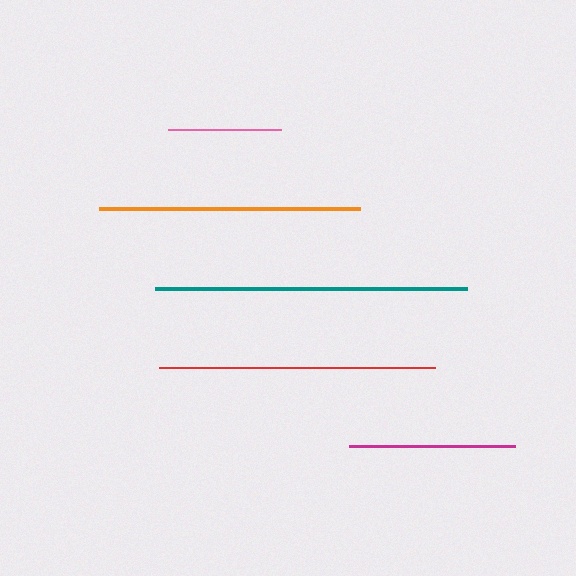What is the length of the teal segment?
The teal segment is approximately 311 pixels long.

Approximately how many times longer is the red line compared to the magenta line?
The red line is approximately 1.7 times the length of the magenta line.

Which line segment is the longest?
The teal line is the longest at approximately 311 pixels.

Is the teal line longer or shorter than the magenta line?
The teal line is longer than the magenta line.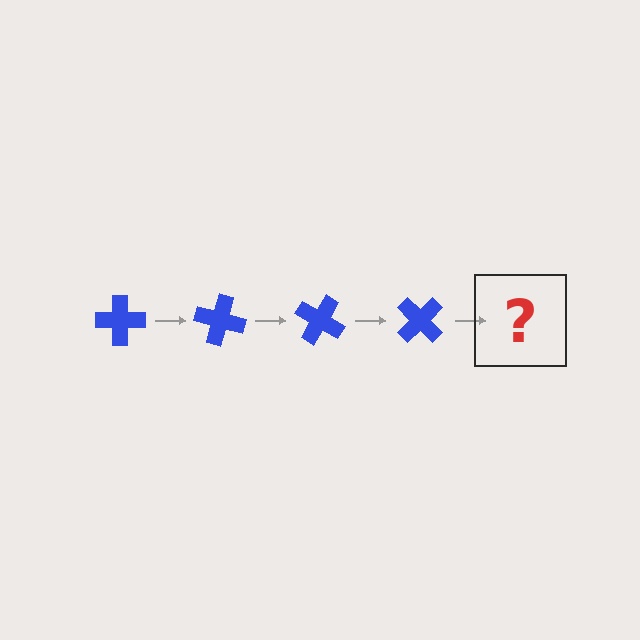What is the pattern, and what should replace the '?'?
The pattern is that the cross rotates 15 degrees each step. The '?' should be a blue cross rotated 60 degrees.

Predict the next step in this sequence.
The next step is a blue cross rotated 60 degrees.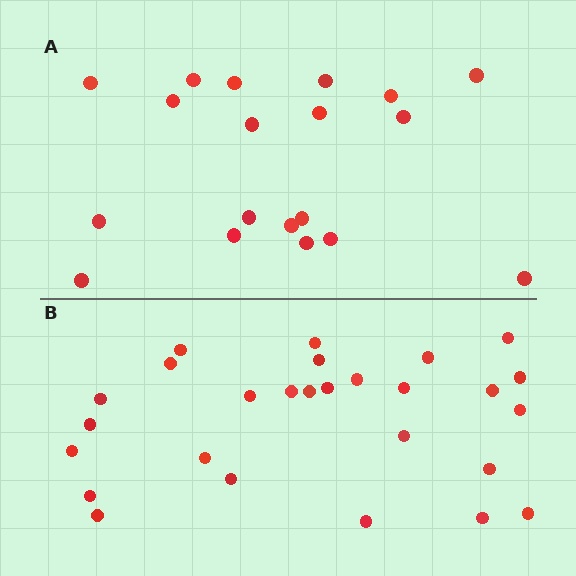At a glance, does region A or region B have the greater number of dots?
Region B (the bottom region) has more dots.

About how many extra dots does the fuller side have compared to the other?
Region B has roughly 8 or so more dots than region A.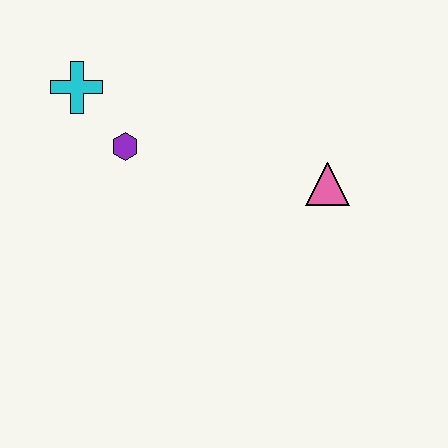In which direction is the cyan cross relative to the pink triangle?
The cyan cross is to the left of the pink triangle.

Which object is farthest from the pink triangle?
The cyan cross is farthest from the pink triangle.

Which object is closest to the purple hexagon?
The cyan cross is closest to the purple hexagon.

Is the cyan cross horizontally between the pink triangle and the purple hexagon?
No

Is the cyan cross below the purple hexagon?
No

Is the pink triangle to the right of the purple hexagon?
Yes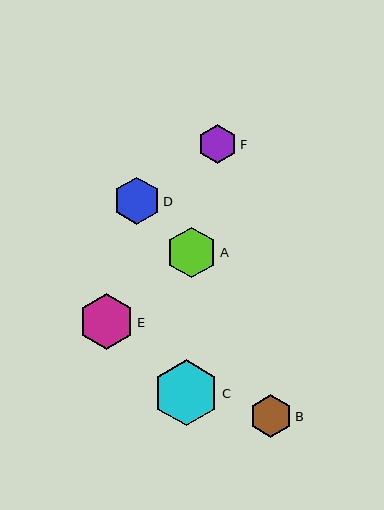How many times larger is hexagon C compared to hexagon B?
Hexagon C is approximately 1.5 times the size of hexagon B.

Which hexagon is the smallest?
Hexagon F is the smallest with a size of approximately 39 pixels.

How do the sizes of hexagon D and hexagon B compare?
Hexagon D and hexagon B are approximately the same size.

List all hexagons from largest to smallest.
From largest to smallest: C, E, A, D, B, F.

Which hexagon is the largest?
Hexagon C is the largest with a size of approximately 66 pixels.